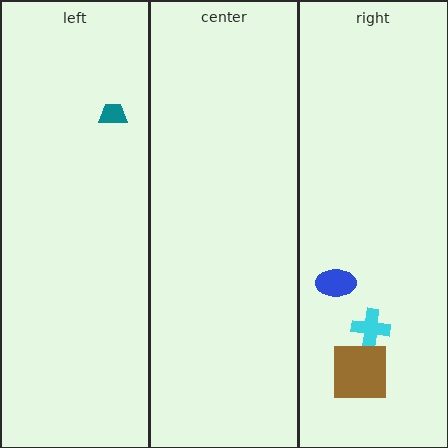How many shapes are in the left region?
1.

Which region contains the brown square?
The right region.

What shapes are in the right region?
The cyan cross, the blue ellipse, the brown square.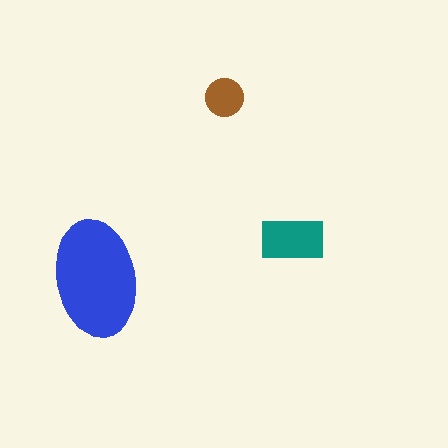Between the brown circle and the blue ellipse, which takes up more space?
The blue ellipse.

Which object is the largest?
The blue ellipse.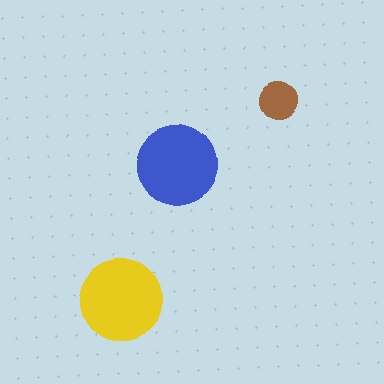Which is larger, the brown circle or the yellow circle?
The yellow one.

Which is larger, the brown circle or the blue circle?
The blue one.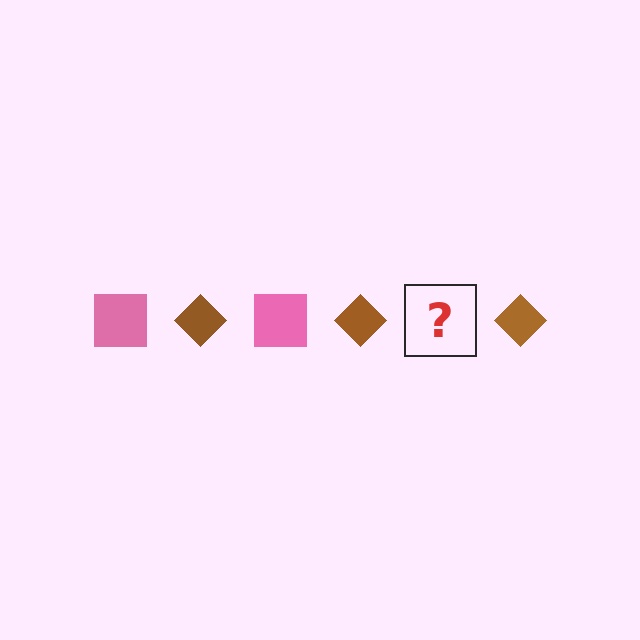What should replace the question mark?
The question mark should be replaced with a pink square.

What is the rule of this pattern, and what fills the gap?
The rule is that the pattern alternates between pink square and brown diamond. The gap should be filled with a pink square.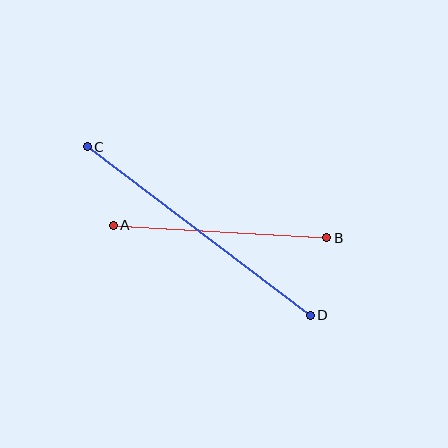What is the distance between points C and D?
The distance is approximately 279 pixels.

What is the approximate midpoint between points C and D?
The midpoint is at approximately (199, 231) pixels.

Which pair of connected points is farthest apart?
Points C and D are farthest apart.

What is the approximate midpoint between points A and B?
The midpoint is at approximately (220, 231) pixels.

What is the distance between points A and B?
The distance is approximately 214 pixels.